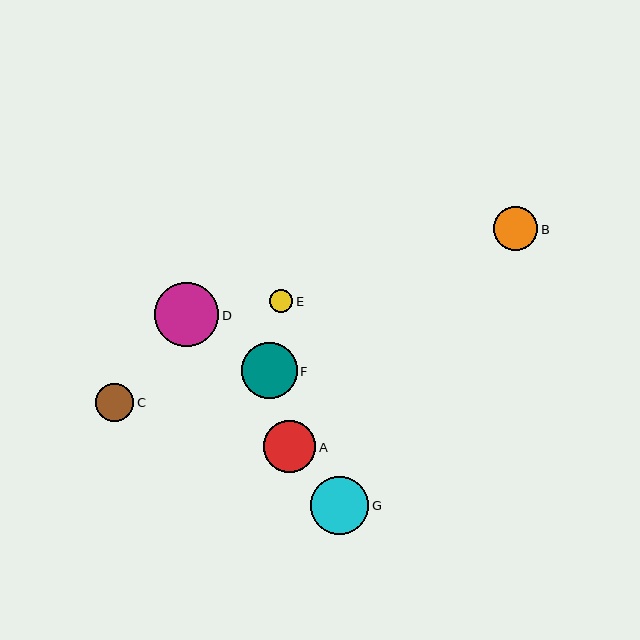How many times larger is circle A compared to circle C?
Circle A is approximately 1.4 times the size of circle C.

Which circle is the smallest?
Circle E is the smallest with a size of approximately 23 pixels.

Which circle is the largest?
Circle D is the largest with a size of approximately 64 pixels.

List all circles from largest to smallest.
From largest to smallest: D, G, F, A, B, C, E.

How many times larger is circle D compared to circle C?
Circle D is approximately 1.7 times the size of circle C.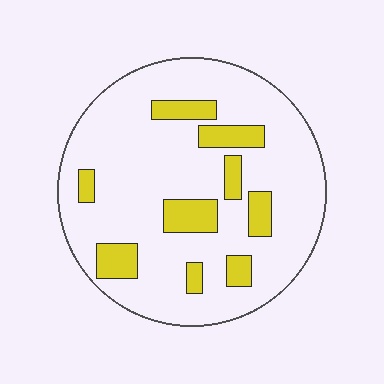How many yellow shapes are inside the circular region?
9.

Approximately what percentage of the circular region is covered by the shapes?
Approximately 20%.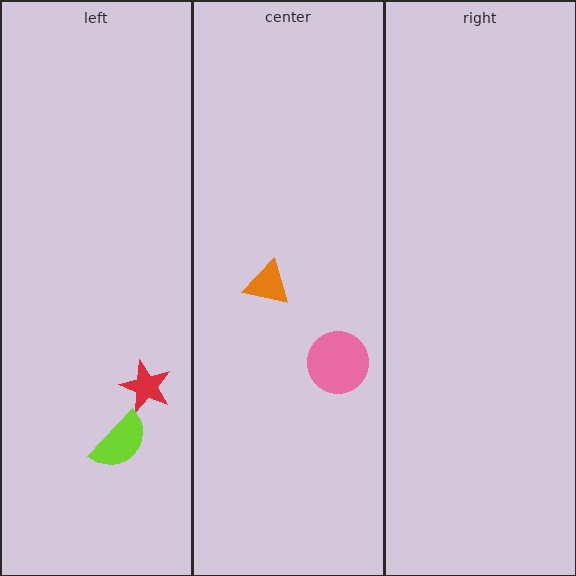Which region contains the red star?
The left region.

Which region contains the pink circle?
The center region.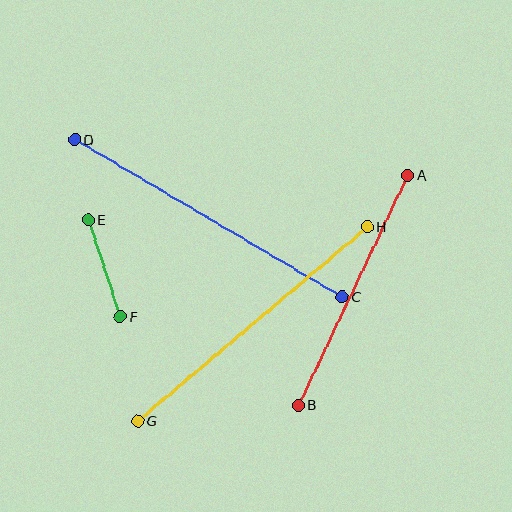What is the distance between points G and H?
The distance is approximately 301 pixels.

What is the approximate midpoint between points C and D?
The midpoint is at approximately (209, 218) pixels.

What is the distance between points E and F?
The distance is approximately 102 pixels.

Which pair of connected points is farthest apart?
Points C and D are farthest apart.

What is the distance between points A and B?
The distance is approximately 254 pixels.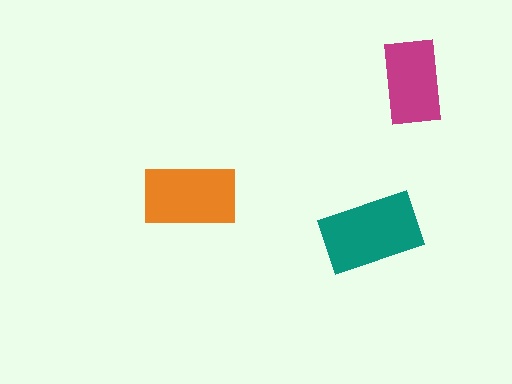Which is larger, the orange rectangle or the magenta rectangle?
The orange one.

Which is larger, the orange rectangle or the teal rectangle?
The teal one.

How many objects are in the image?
There are 3 objects in the image.